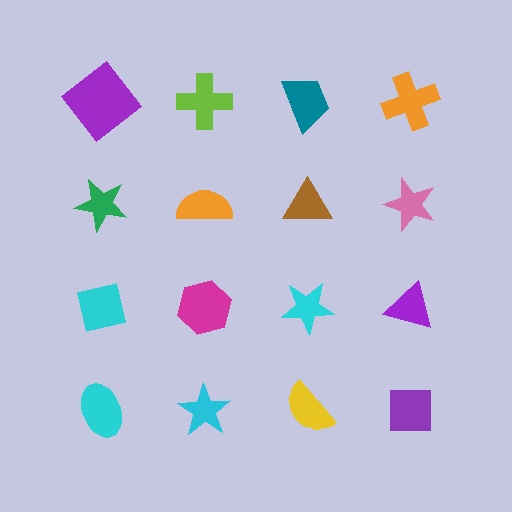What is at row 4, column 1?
A cyan ellipse.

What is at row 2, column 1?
A green star.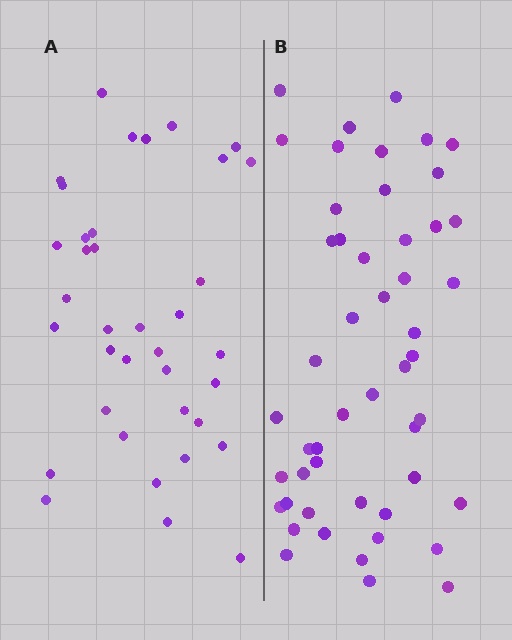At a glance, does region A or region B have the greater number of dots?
Region B (the right region) has more dots.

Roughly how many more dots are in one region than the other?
Region B has approximately 15 more dots than region A.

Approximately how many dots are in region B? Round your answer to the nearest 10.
About 50 dots.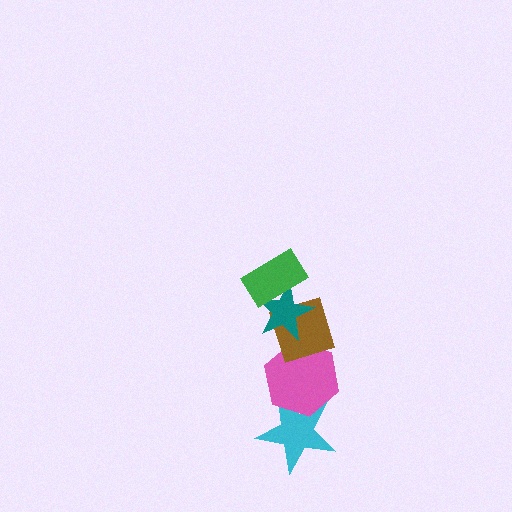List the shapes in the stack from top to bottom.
From top to bottom: the green rectangle, the teal star, the brown diamond, the pink hexagon, the cyan star.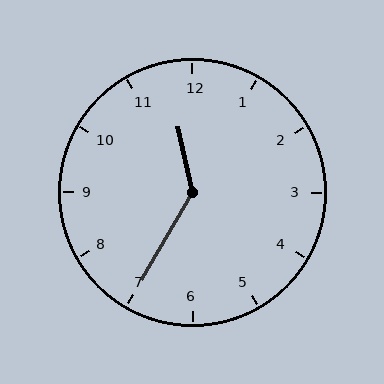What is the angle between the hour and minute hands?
Approximately 138 degrees.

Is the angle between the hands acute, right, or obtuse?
It is obtuse.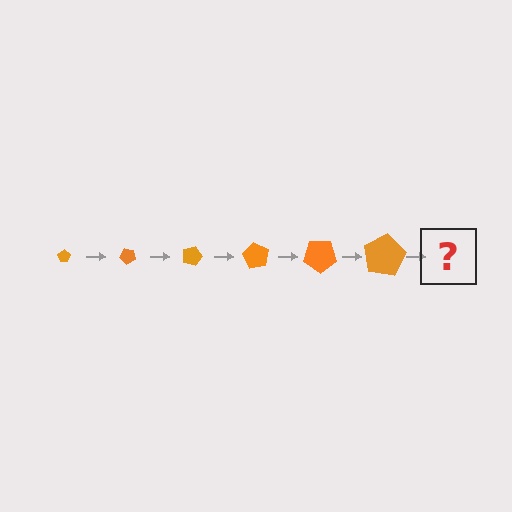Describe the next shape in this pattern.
It should be a pentagon, larger than the previous one and rotated 270 degrees from the start.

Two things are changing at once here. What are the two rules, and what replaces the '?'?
The two rules are that the pentagon grows larger each step and it rotates 45 degrees each step. The '?' should be a pentagon, larger than the previous one and rotated 270 degrees from the start.